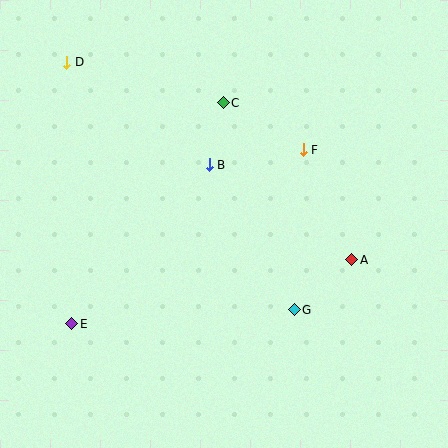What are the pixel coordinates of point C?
Point C is at (223, 103).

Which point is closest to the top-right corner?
Point F is closest to the top-right corner.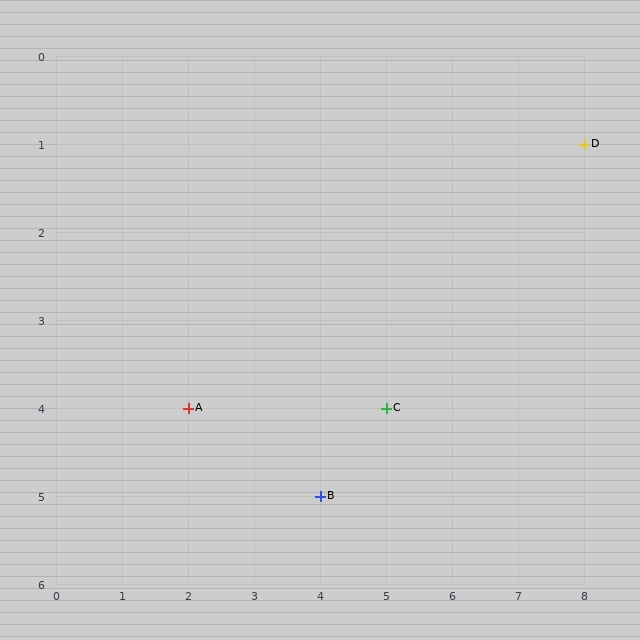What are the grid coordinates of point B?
Point B is at grid coordinates (4, 5).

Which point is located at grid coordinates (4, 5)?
Point B is at (4, 5).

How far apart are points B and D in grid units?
Points B and D are 4 columns and 4 rows apart (about 5.7 grid units diagonally).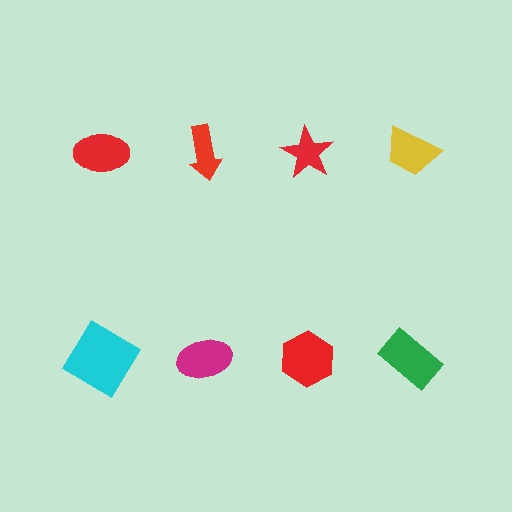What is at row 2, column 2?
A magenta ellipse.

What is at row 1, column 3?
A red star.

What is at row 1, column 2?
A red arrow.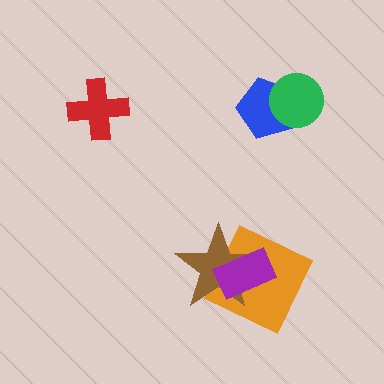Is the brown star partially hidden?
Yes, it is partially covered by another shape.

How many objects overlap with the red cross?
0 objects overlap with the red cross.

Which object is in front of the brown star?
The purple rectangle is in front of the brown star.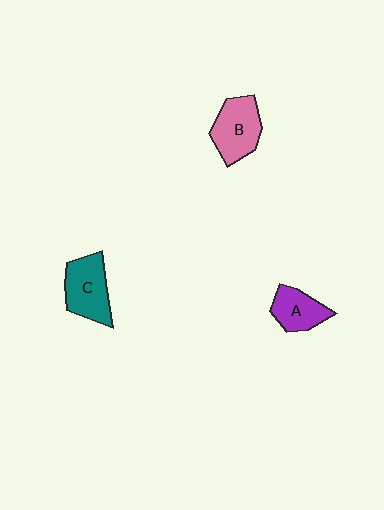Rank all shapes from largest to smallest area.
From largest to smallest: C (teal), B (pink), A (purple).